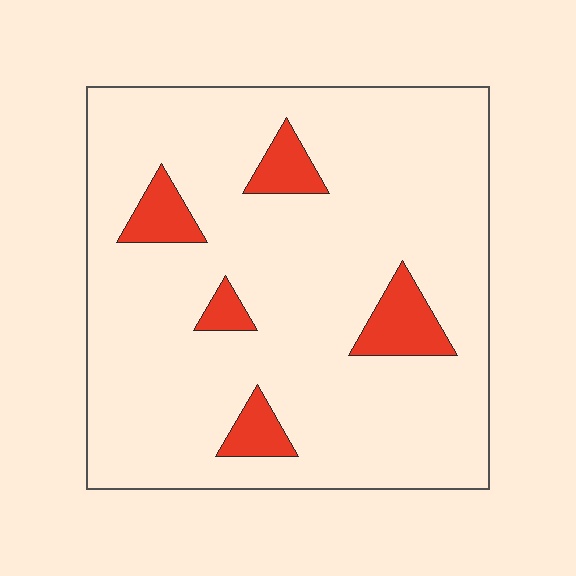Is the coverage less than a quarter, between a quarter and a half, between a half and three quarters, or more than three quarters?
Less than a quarter.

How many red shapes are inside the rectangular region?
5.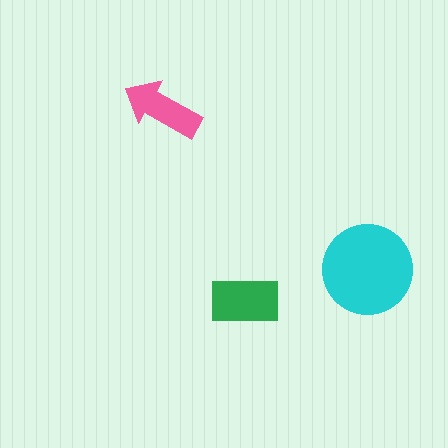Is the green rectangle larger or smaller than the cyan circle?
Smaller.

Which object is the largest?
The cyan circle.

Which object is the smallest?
The pink arrow.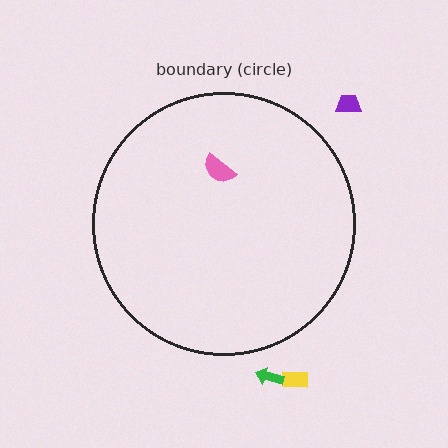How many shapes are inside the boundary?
1 inside, 3 outside.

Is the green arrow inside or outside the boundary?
Outside.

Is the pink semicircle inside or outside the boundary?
Inside.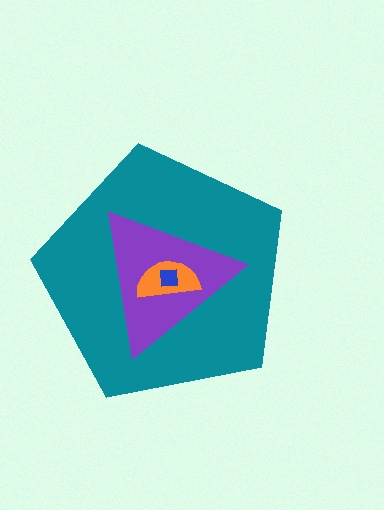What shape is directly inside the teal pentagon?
The purple triangle.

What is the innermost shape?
The blue square.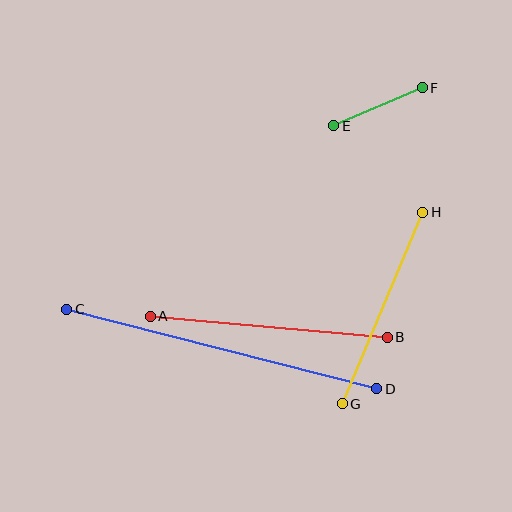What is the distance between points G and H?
The distance is approximately 208 pixels.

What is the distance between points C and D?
The distance is approximately 320 pixels.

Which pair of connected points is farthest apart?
Points C and D are farthest apart.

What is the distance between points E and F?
The distance is approximately 96 pixels.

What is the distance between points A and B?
The distance is approximately 238 pixels.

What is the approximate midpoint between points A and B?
The midpoint is at approximately (269, 327) pixels.